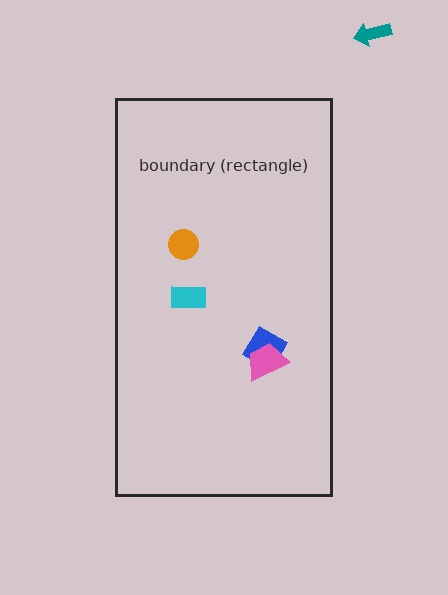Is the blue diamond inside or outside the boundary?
Inside.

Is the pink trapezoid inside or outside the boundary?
Inside.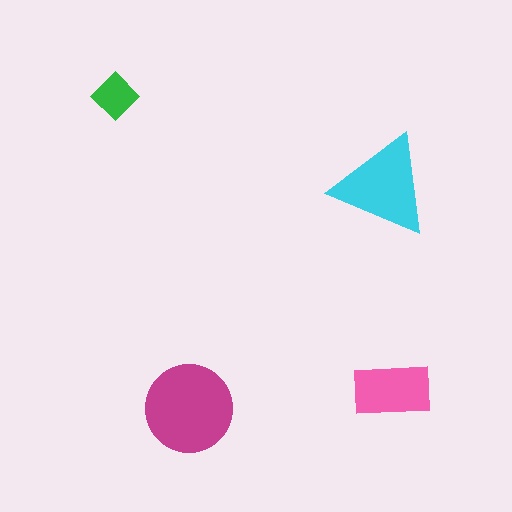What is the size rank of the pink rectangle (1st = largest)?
3rd.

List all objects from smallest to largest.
The green diamond, the pink rectangle, the cyan triangle, the magenta circle.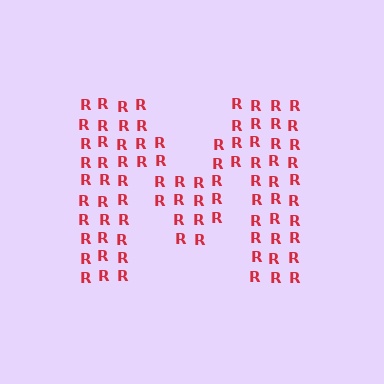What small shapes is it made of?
It is made of small letter R's.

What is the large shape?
The large shape is the letter M.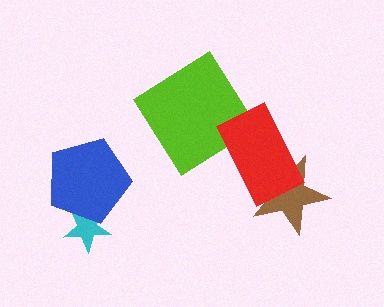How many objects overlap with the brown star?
1 object overlaps with the brown star.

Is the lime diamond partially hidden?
Yes, it is partially covered by another shape.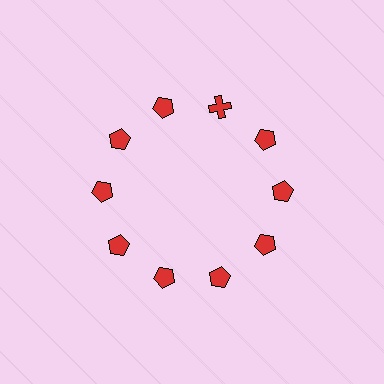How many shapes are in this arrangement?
There are 10 shapes arranged in a ring pattern.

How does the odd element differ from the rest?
It has a different shape: cross instead of pentagon.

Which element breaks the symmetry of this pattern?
The red cross at roughly the 1 o'clock position breaks the symmetry. All other shapes are red pentagons.